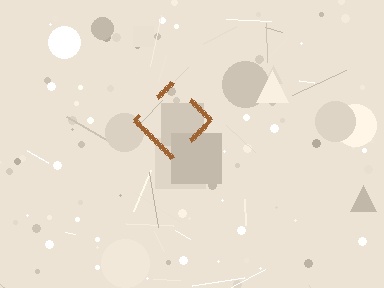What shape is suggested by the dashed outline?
The dashed outline suggests a diamond.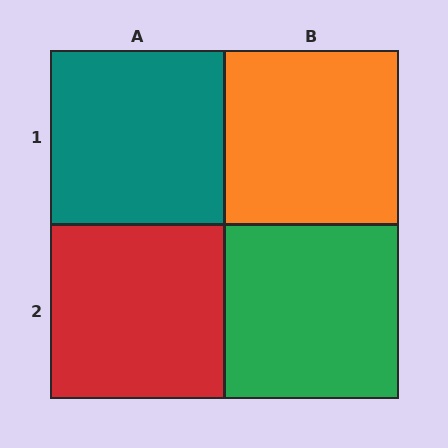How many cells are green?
1 cell is green.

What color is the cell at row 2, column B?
Green.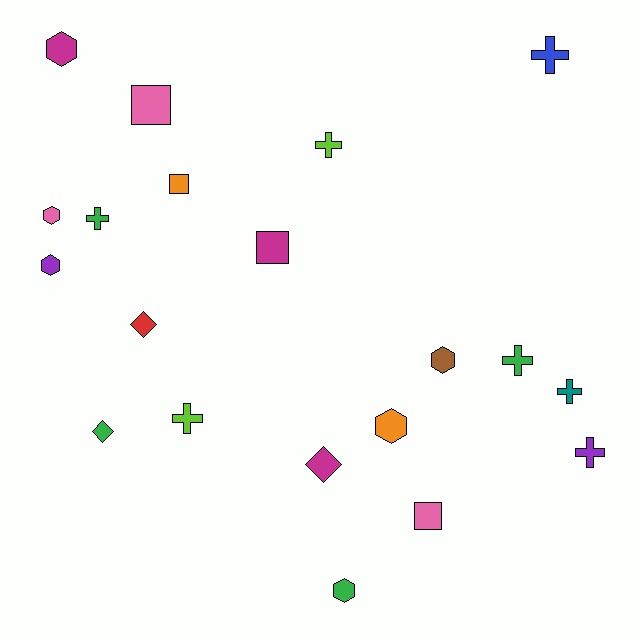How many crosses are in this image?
There are 7 crosses.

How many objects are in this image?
There are 20 objects.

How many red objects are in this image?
There is 1 red object.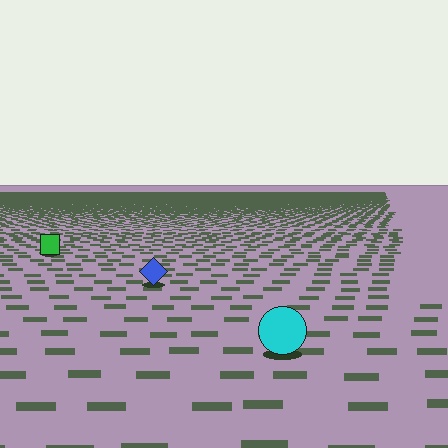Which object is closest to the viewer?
The cyan circle is closest. The texture marks near it are larger and more spread out.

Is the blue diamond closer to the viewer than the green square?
Yes. The blue diamond is closer — you can tell from the texture gradient: the ground texture is coarser near it.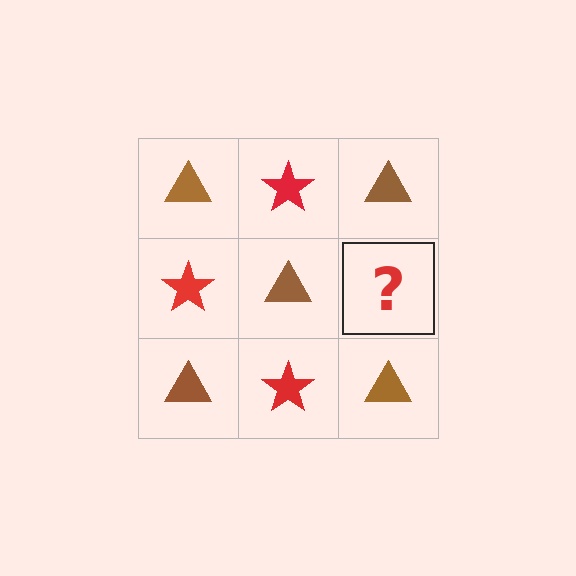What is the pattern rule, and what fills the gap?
The rule is that it alternates brown triangle and red star in a checkerboard pattern. The gap should be filled with a red star.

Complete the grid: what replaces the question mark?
The question mark should be replaced with a red star.